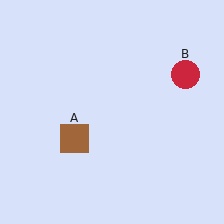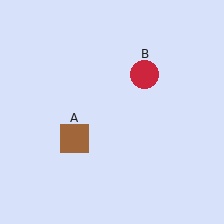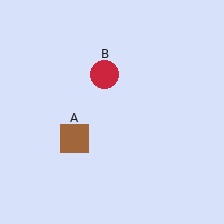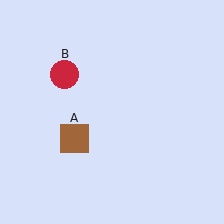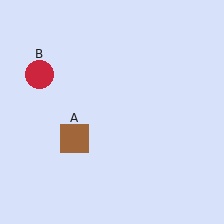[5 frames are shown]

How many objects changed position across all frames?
1 object changed position: red circle (object B).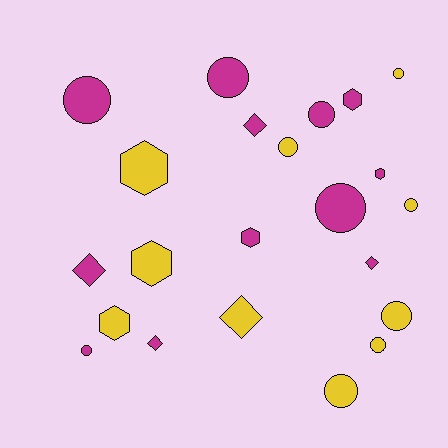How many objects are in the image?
There are 22 objects.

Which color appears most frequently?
Magenta, with 12 objects.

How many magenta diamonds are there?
There are 4 magenta diamonds.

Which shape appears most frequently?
Circle, with 11 objects.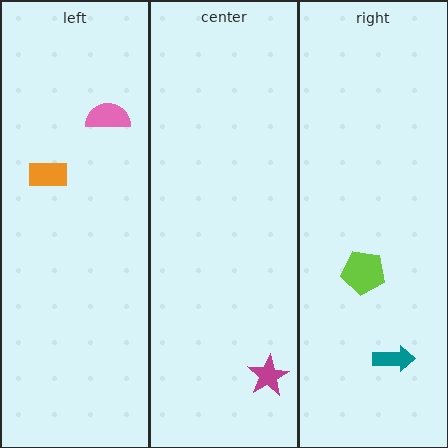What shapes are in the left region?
The pink semicircle, the orange rectangle.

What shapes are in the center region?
The magenta star.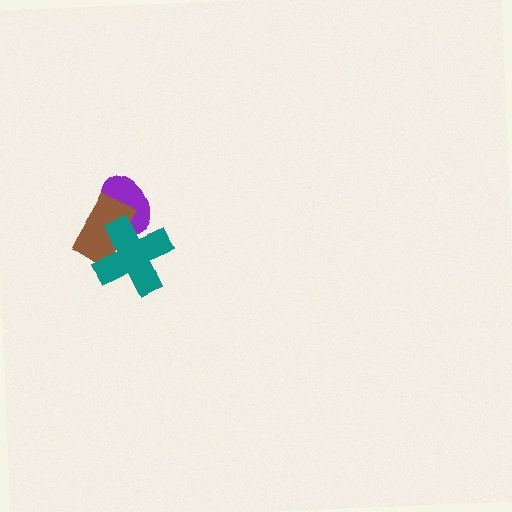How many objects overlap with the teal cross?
2 objects overlap with the teal cross.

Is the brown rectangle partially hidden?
Yes, it is partially covered by another shape.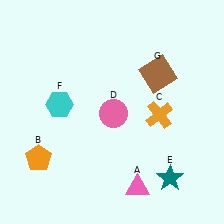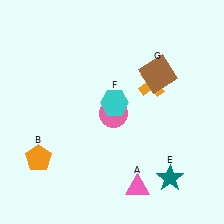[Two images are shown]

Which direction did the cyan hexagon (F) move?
The cyan hexagon (F) moved right.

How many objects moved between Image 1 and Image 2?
2 objects moved between the two images.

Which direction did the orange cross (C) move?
The orange cross (C) moved up.